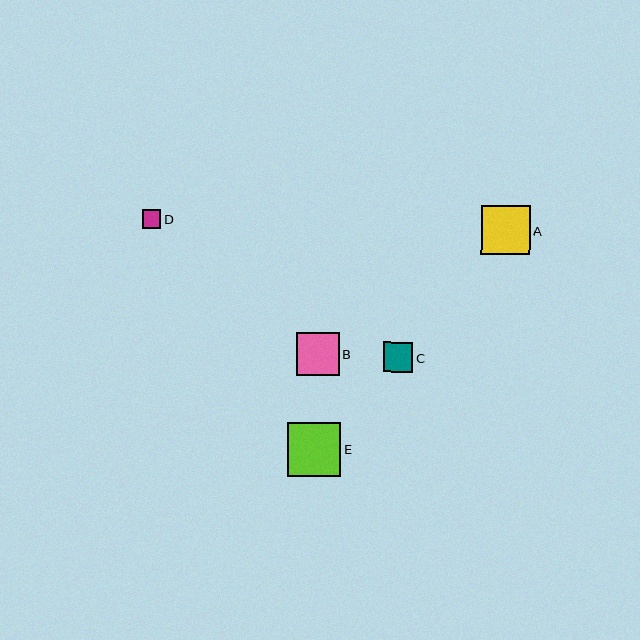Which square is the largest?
Square E is the largest with a size of approximately 53 pixels.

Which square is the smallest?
Square D is the smallest with a size of approximately 19 pixels.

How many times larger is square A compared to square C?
Square A is approximately 1.6 times the size of square C.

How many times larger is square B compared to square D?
Square B is approximately 2.3 times the size of square D.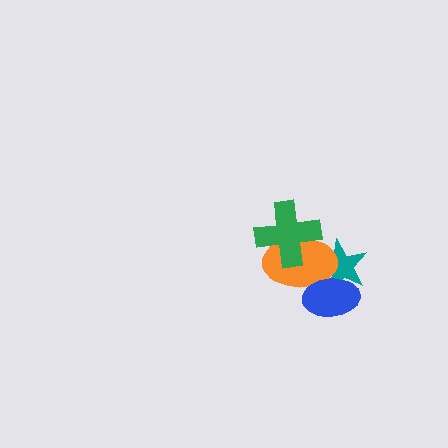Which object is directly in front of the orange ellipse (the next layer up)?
The green cross is directly in front of the orange ellipse.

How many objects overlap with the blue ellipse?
2 objects overlap with the blue ellipse.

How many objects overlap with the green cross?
1 object overlaps with the green cross.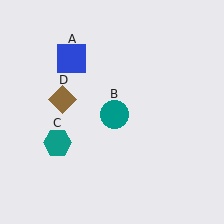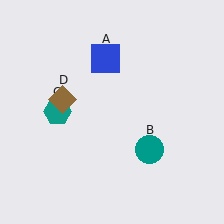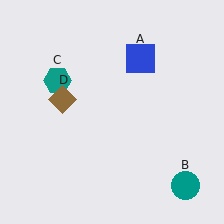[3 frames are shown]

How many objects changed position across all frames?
3 objects changed position: blue square (object A), teal circle (object B), teal hexagon (object C).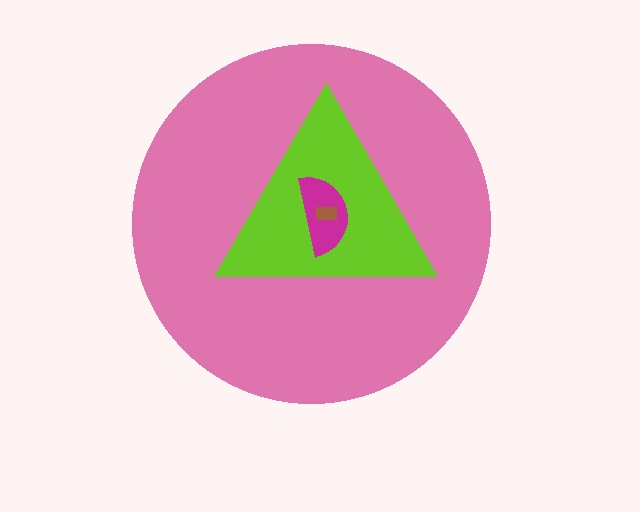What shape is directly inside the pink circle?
The lime triangle.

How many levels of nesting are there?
4.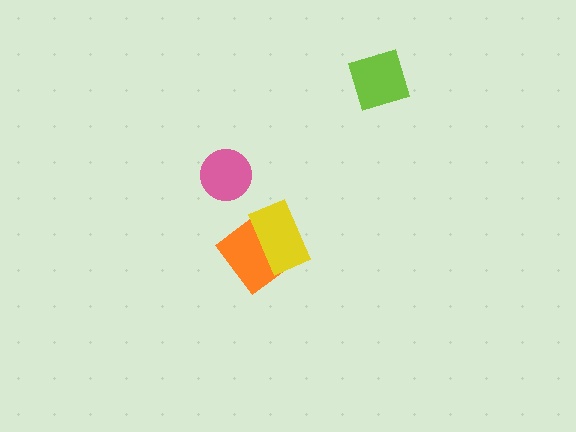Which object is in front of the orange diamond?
The yellow rectangle is in front of the orange diamond.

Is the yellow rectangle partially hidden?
No, no other shape covers it.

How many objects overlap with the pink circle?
0 objects overlap with the pink circle.